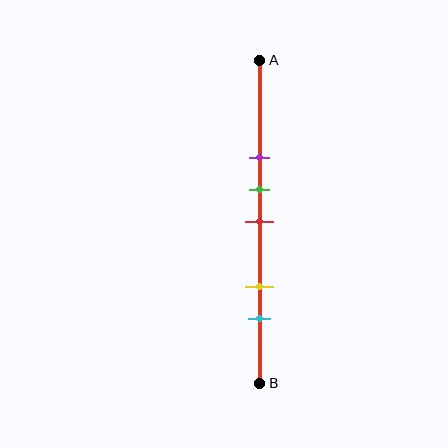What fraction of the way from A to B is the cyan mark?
The cyan mark is approximately 80% (0.8) of the way from A to B.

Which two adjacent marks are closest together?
The green and red marks are the closest adjacent pair.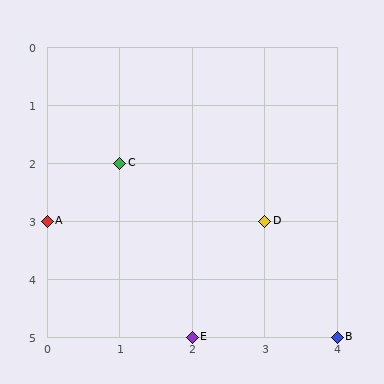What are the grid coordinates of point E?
Point E is at grid coordinates (2, 5).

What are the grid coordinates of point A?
Point A is at grid coordinates (0, 3).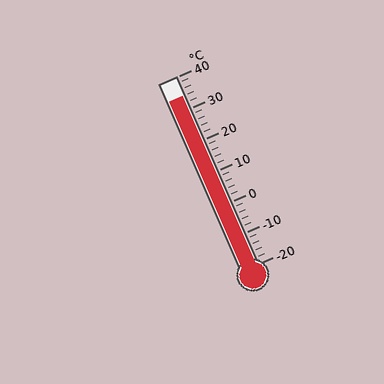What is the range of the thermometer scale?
The thermometer scale ranges from -20°C to 40°C.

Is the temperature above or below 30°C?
The temperature is above 30°C.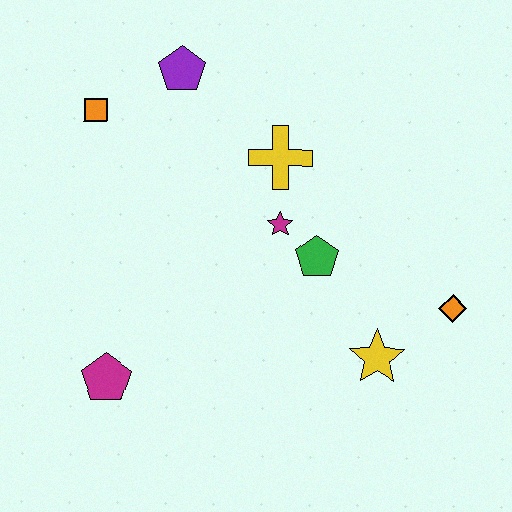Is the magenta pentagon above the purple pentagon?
No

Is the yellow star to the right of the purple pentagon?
Yes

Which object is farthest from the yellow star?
The orange square is farthest from the yellow star.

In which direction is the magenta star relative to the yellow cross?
The magenta star is below the yellow cross.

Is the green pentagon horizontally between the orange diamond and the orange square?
Yes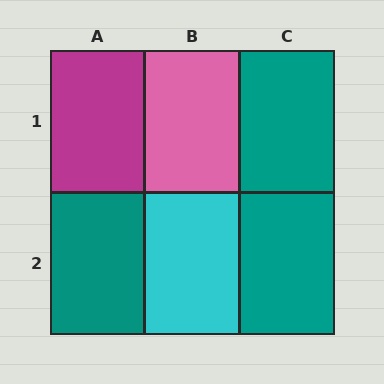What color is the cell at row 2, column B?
Cyan.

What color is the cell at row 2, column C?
Teal.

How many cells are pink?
1 cell is pink.